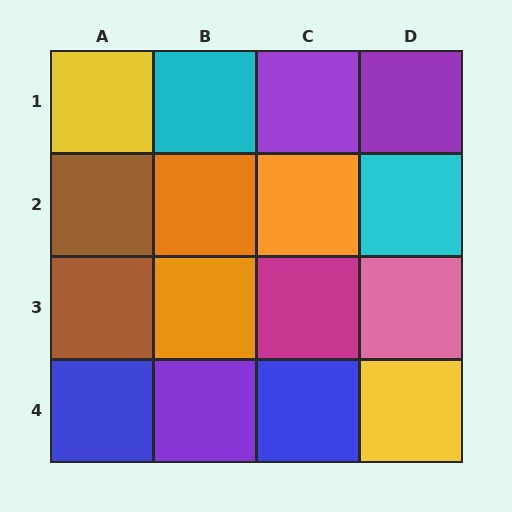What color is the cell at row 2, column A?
Brown.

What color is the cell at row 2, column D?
Cyan.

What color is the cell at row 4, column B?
Purple.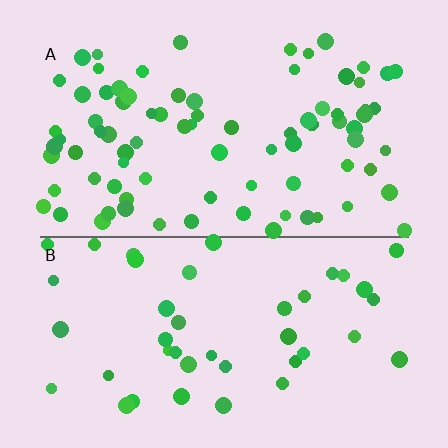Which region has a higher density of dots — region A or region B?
A (the top).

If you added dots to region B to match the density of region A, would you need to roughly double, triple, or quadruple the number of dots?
Approximately double.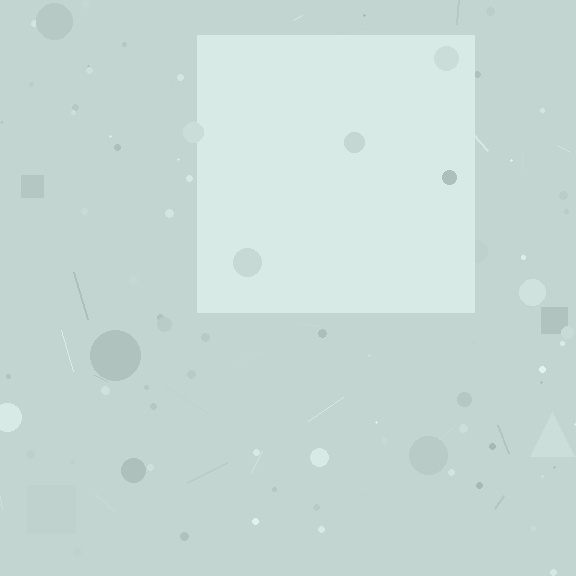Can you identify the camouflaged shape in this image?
The camouflaged shape is a square.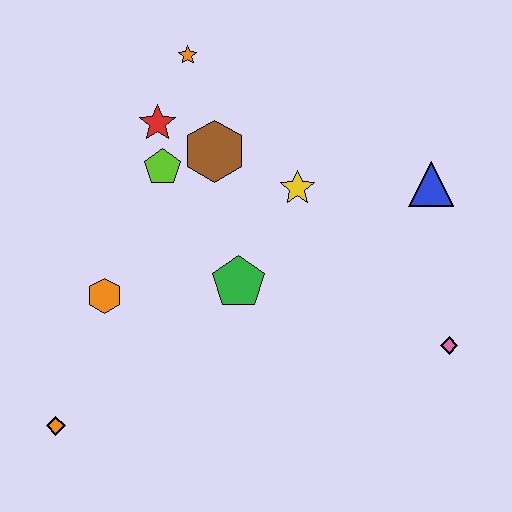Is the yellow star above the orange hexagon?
Yes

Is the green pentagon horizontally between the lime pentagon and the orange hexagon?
No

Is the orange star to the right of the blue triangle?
No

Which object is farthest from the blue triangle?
The orange diamond is farthest from the blue triangle.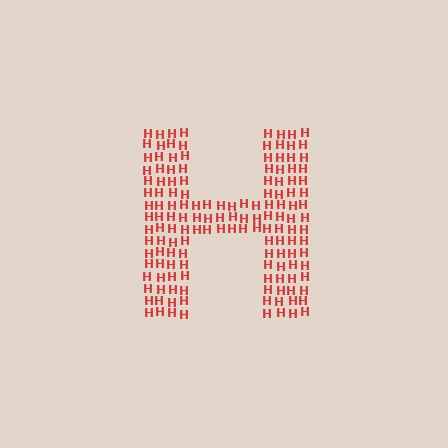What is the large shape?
The large shape is the letter H.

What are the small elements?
The small elements are letter H's.